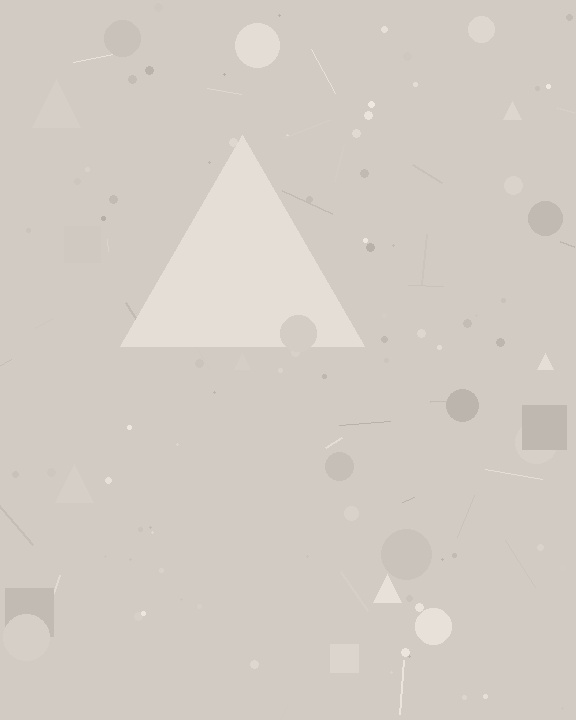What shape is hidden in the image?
A triangle is hidden in the image.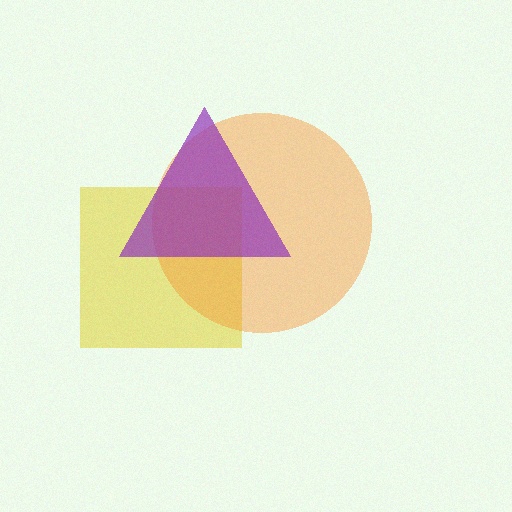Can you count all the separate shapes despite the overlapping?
Yes, there are 3 separate shapes.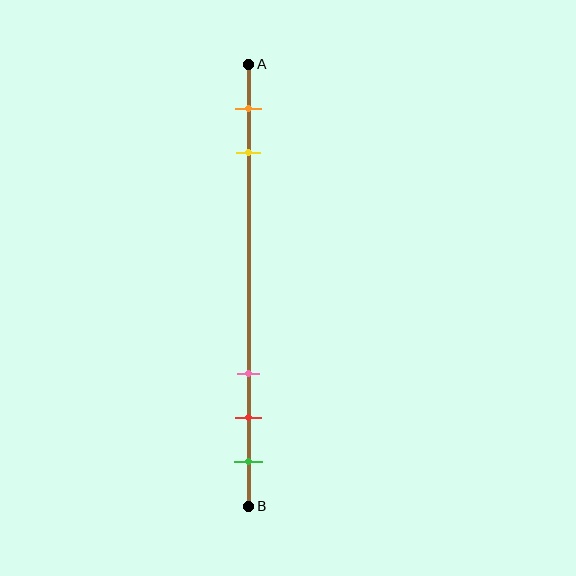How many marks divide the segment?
There are 5 marks dividing the segment.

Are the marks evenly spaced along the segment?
No, the marks are not evenly spaced.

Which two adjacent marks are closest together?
The red and green marks are the closest adjacent pair.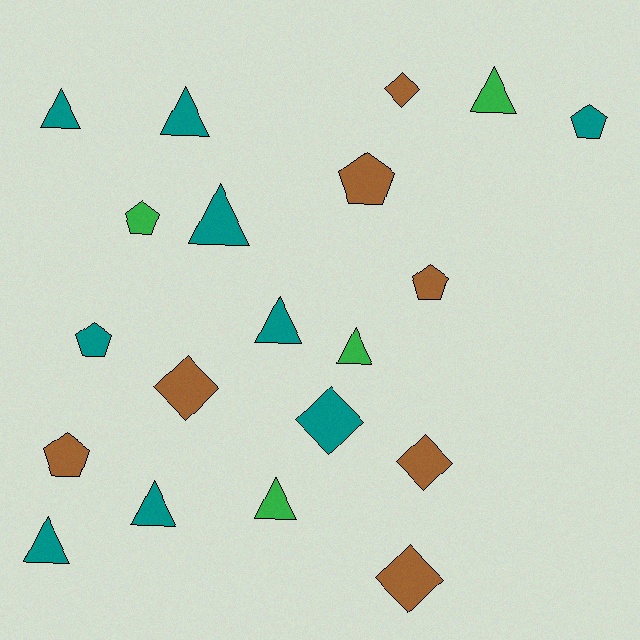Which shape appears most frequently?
Triangle, with 9 objects.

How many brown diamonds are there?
There are 4 brown diamonds.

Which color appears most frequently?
Teal, with 9 objects.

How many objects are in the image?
There are 20 objects.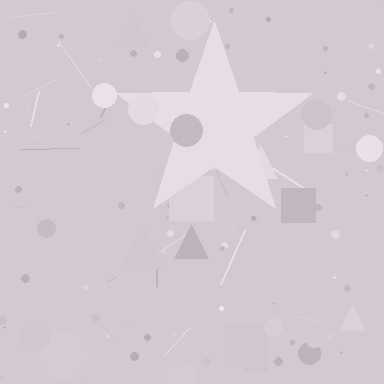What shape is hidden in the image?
A star is hidden in the image.